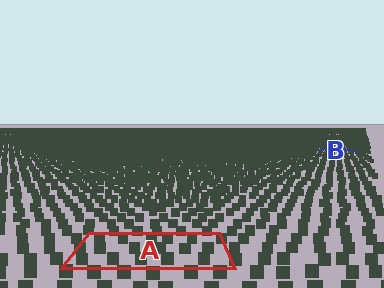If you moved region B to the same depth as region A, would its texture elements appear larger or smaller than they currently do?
They would appear larger. At a closer depth, the same texture elements are projected at a bigger on-screen size.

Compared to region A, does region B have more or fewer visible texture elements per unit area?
Region B has more texture elements per unit area — they are packed more densely because it is farther away.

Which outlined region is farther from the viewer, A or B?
Region B is farther from the viewer — the texture elements inside it appear smaller and more densely packed.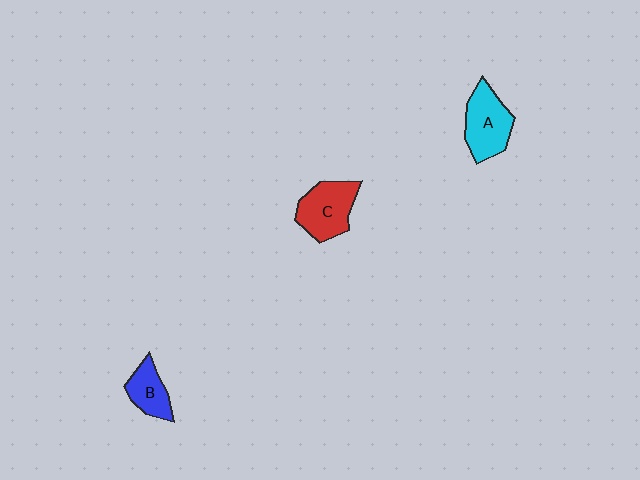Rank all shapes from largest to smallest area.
From largest to smallest: A (cyan), C (red), B (blue).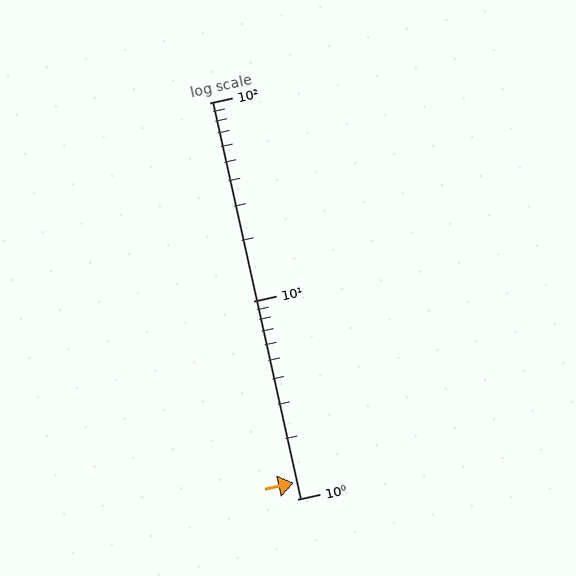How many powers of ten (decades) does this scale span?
The scale spans 2 decades, from 1 to 100.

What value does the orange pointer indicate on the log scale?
The pointer indicates approximately 1.2.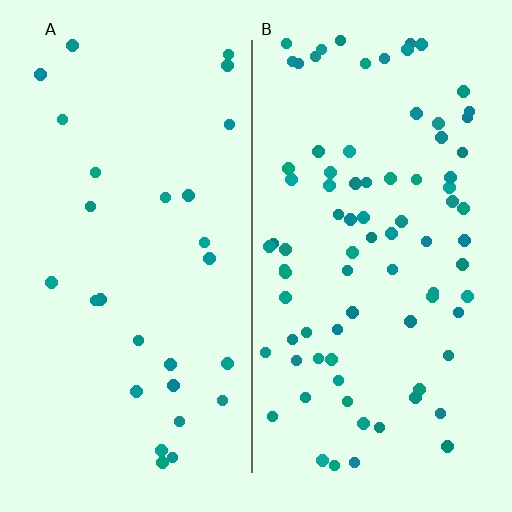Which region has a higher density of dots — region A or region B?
B (the right).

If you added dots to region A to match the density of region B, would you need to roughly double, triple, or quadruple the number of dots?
Approximately triple.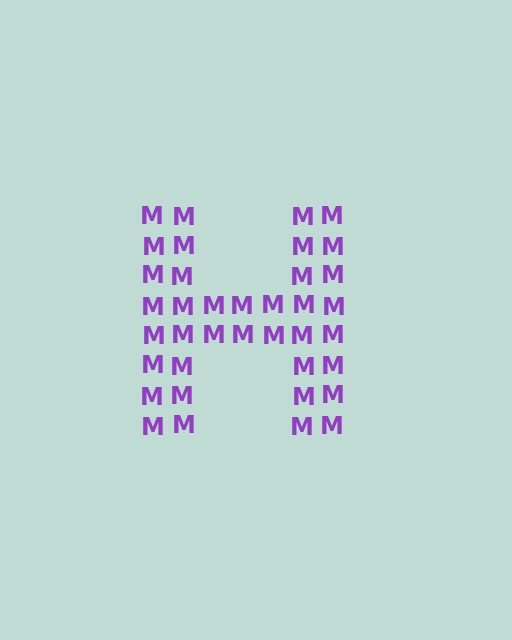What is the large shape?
The large shape is the letter H.